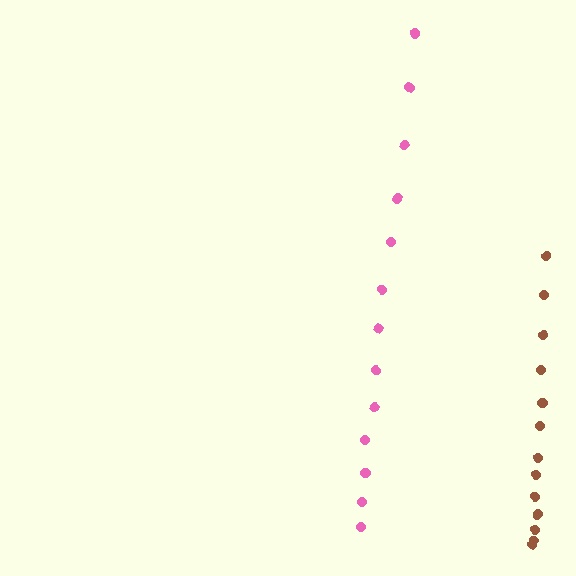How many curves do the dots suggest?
There are 2 distinct paths.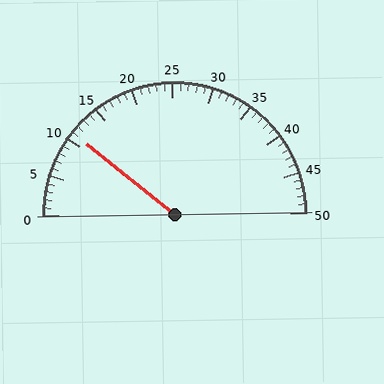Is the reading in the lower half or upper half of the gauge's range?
The reading is in the lower half of the range (0 to 50).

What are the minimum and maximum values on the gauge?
The gauge ranges from 0 to 50.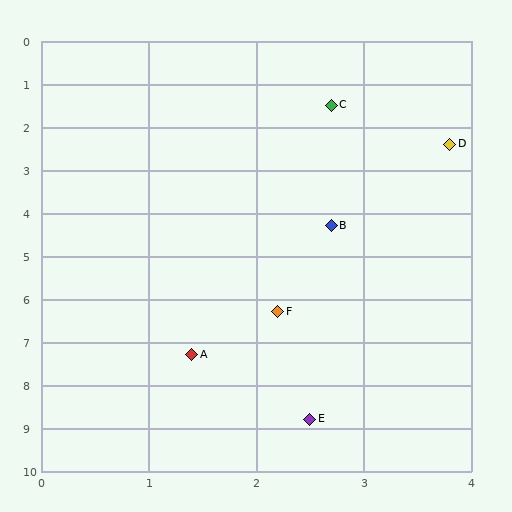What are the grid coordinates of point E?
Point E is at approximately (2.5, 8.8).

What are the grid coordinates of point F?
Point F is at approximately (2.2, 6.3).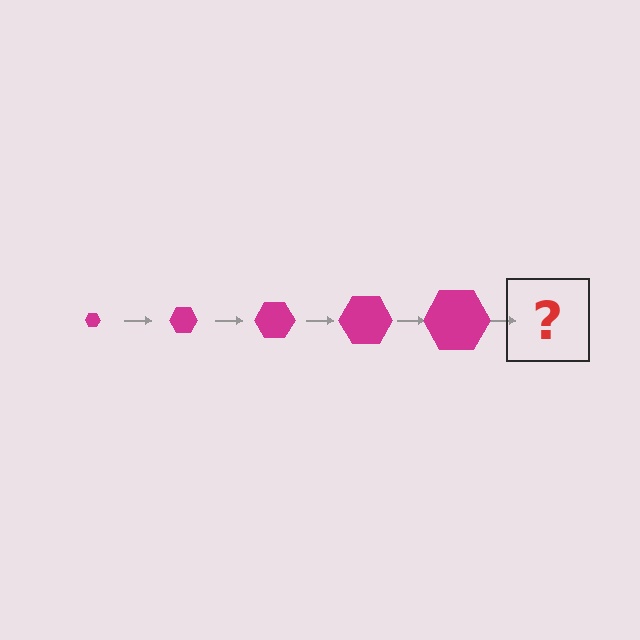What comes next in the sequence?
The next element should be a magenta hexagon, larger than the previous one.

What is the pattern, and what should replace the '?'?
The pattern is that the hexagon gets progressively larger each step. The '?' should be a magenta hexagon, larger than the previous one.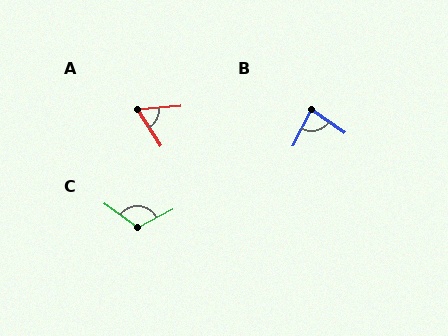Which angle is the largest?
C, at approximately 116 degrees.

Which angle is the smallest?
A, at approximately 62 degrees.